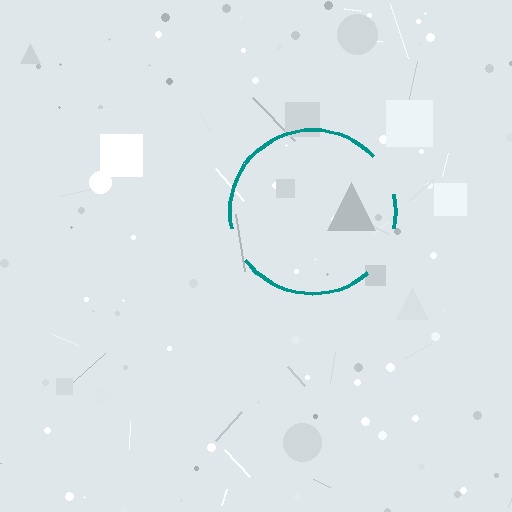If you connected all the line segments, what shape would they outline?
They would outline a circle.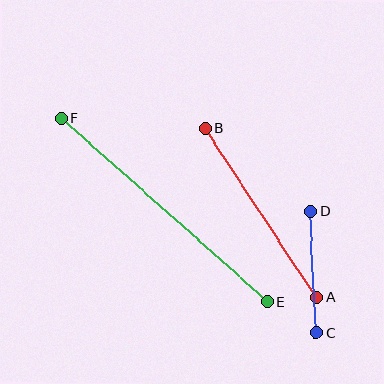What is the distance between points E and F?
The distance is approximately 276 pixels.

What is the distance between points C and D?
The distance is approximately 121 pixels.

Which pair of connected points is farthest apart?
Points E and F are farthest apart.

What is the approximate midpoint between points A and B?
The midpoint is at approximately (261, 213) pixels.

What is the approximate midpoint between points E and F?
The midpoint is at approximately (164, 210) pixels.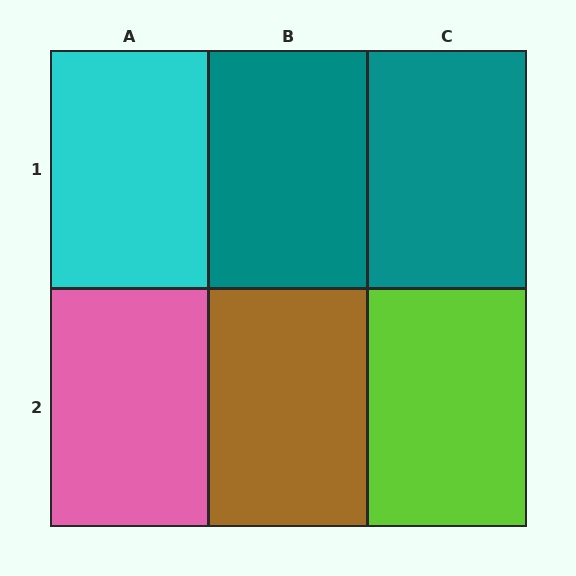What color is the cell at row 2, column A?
Pink.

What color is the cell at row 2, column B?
Brown.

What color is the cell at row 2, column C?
Lime.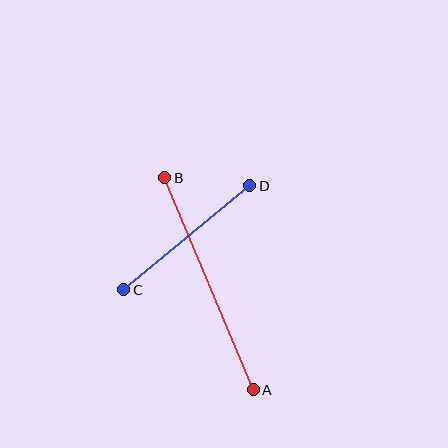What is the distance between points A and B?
The distance is approximately 230 pixels.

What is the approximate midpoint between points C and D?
The midpoint is at approximately (187, 238) pixels.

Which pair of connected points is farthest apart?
Points A and B are farthest apart.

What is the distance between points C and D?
The distance is approximately 164 pixels.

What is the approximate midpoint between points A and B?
The midpoint is at approximately (209, 284) pixels.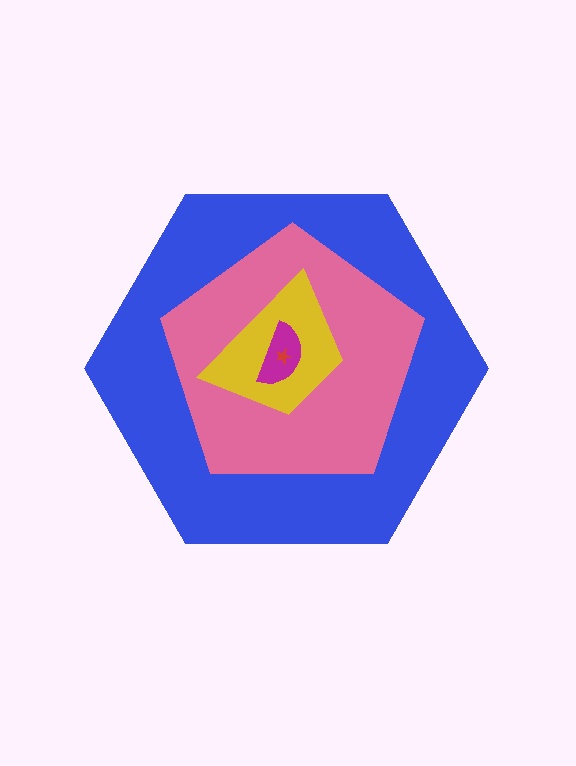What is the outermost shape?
The blue hexagon.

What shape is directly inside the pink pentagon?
The yellow trapezoid.